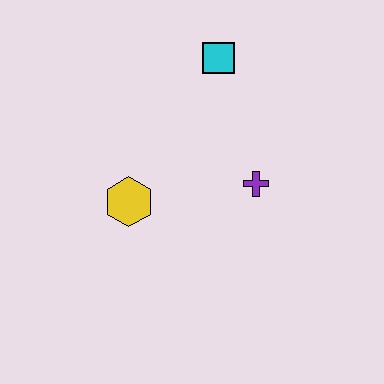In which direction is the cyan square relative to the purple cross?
The cyan square is above the purple cross.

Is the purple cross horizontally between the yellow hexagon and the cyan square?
No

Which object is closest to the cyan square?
The purple cross is closest to the cyan square.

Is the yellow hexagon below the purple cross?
Yes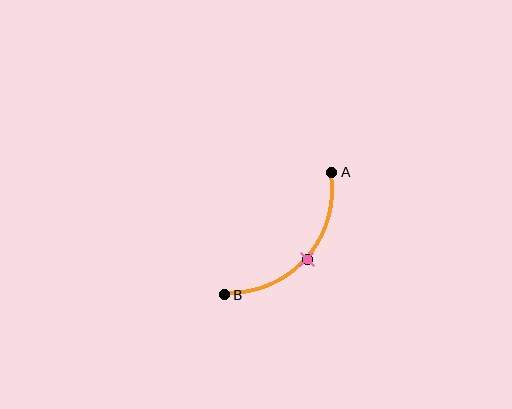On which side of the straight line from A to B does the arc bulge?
The arc bulges below and to the right of the straight line connecting A and B.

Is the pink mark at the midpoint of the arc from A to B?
Yes. The pink mark lies on the arc at equal arc-length from both A and B — it is the arc midpoint.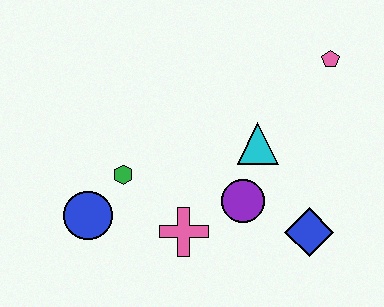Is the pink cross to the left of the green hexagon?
No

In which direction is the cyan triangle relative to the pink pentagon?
The cyan triangle is below the pink pentagon.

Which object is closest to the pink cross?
The purple circle is closest to the pink cross.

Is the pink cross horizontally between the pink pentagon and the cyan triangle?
No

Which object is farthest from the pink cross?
The pink pentagon is farthest from the pink cross.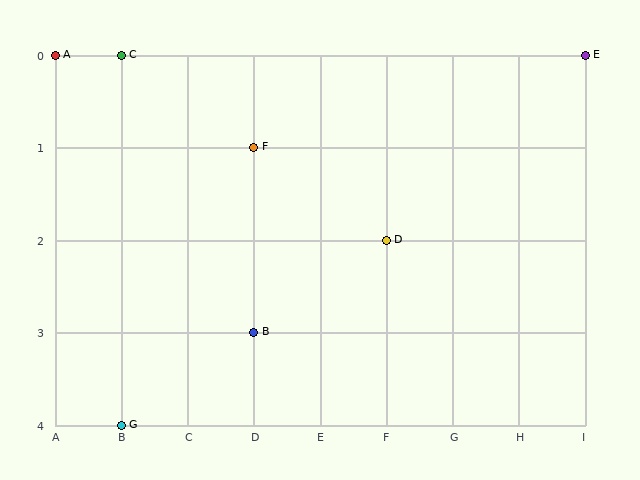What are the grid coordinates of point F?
Point F is at grid coordinates (D, 1).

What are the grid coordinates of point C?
Point C is at grid coordinates (B, 0).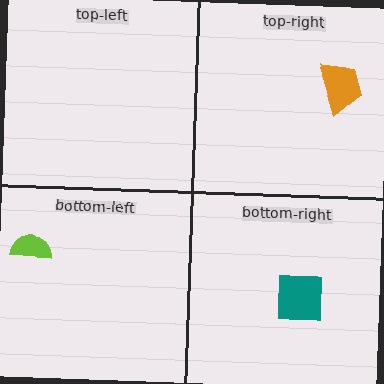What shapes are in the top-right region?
The orange trapezoid.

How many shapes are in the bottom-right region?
1.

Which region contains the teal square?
The bottom-right region.